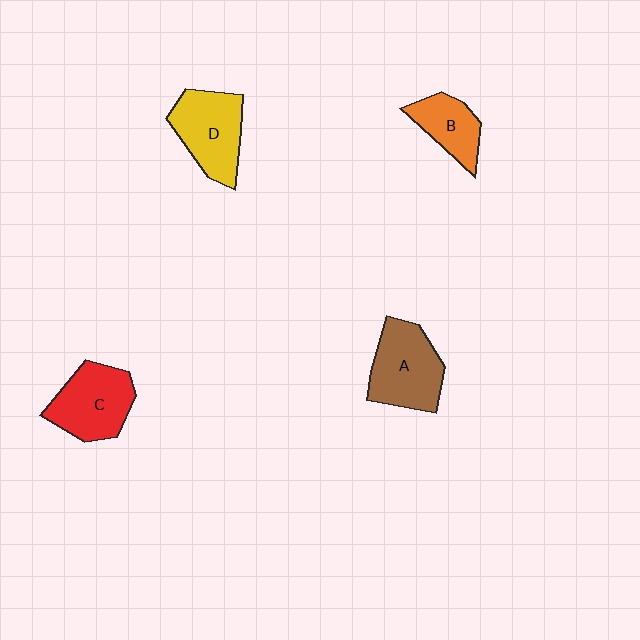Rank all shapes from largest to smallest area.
From largest to smallest: A (brown), D (yellow), C (red), B (orange).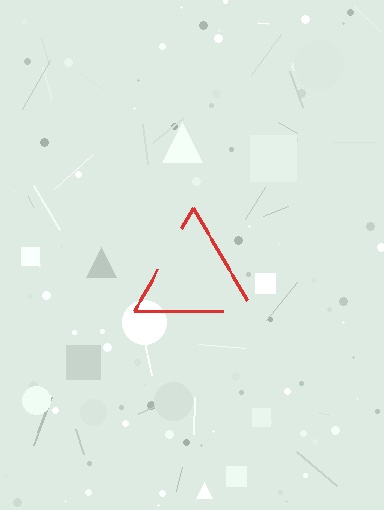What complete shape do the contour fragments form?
The contour fragments form a triangle.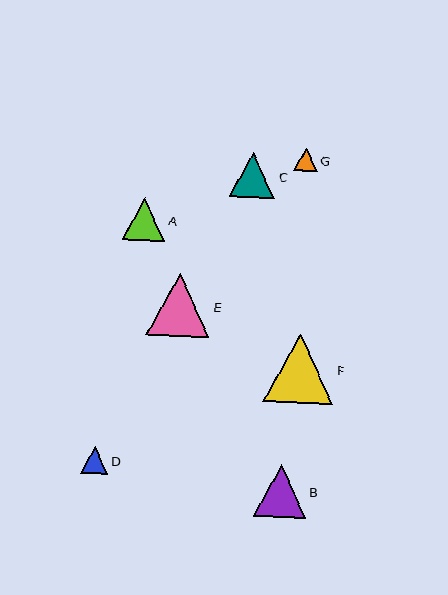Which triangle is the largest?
Triangle F is the largest with a size of approximately 70 pixels.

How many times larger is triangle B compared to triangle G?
Triangle B is approximately 2.2 times the size of triangle G.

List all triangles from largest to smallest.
From largest to smallest: F, E, B, C, A, D, G.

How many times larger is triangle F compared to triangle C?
Triangle F is approximately 1.5 times the size of triangle C.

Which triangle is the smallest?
Triangle G is the smallest with a size of approximately 24 pixels.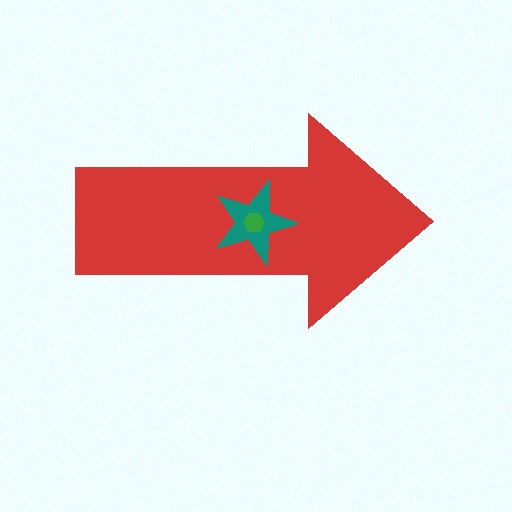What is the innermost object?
The green hexagon.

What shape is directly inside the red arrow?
The teal star.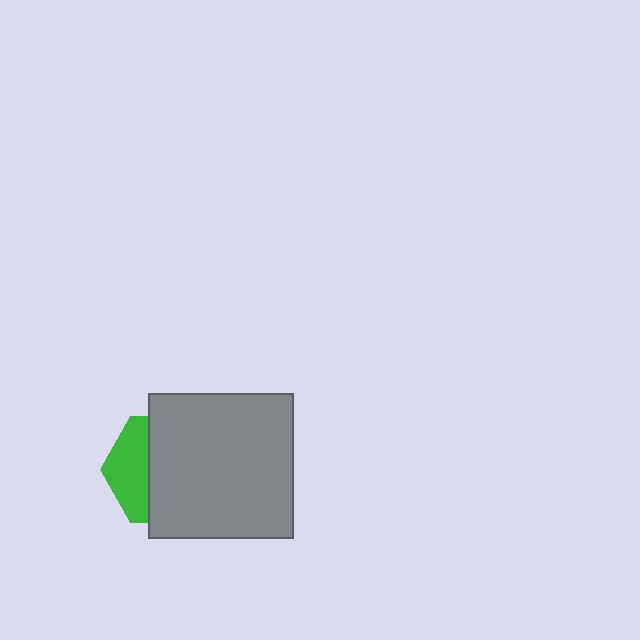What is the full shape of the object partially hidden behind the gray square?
The partially hidden object is a green hexagon.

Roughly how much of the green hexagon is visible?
A small part of it is visible (roughly 35%).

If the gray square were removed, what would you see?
You would see the complete green hexagon.